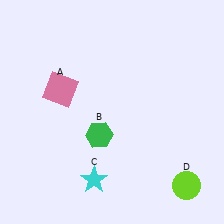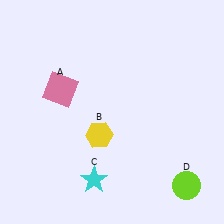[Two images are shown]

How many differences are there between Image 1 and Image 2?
There is 1 difference between the two images.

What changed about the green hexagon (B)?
In Image 1, B is green. In Image 2, it changed to yellow.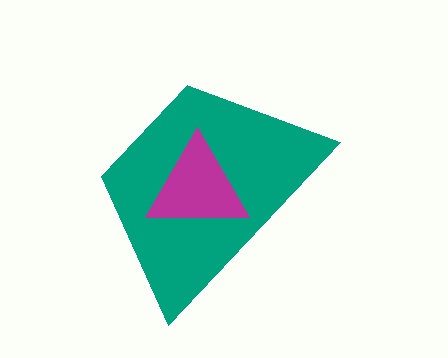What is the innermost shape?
The magenta triangle.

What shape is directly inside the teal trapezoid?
The magenta triangle.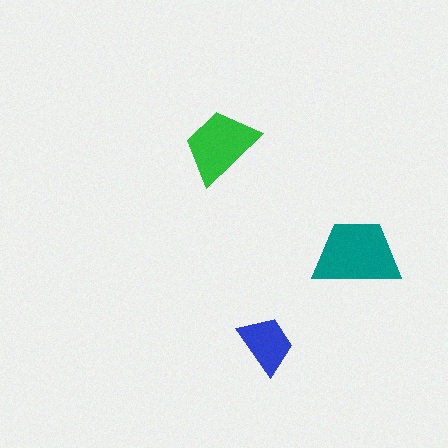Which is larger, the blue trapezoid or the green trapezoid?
The green one.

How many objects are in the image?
There are 3 objects in the image.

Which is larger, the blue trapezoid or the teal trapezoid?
The teal one.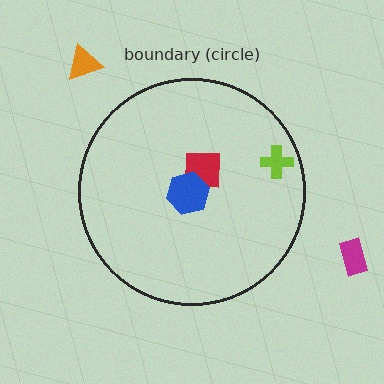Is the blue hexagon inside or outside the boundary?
Inside.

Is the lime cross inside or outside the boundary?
Inside.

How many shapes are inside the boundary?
3 inside, 2 outside.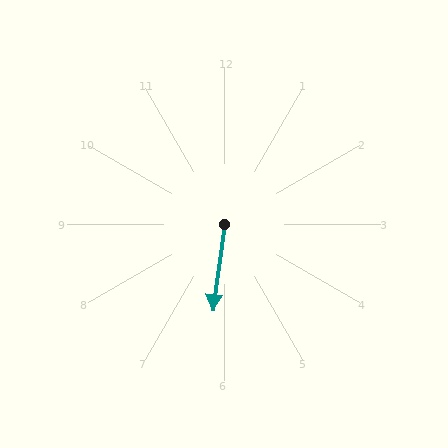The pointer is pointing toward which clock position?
Roughly 6 o'clock.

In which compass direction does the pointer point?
South.